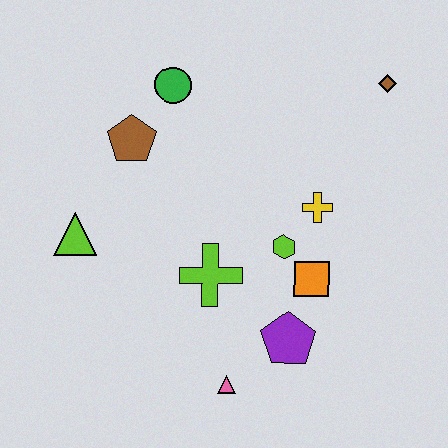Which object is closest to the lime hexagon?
The orange square is closest to the lime hexagon.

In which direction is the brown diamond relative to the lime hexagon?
The brown diamond is above the lime hexagon.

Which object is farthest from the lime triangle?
The brown diamond is farthest from the lime triangle.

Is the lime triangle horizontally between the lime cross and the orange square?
No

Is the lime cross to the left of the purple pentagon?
Yes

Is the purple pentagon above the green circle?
No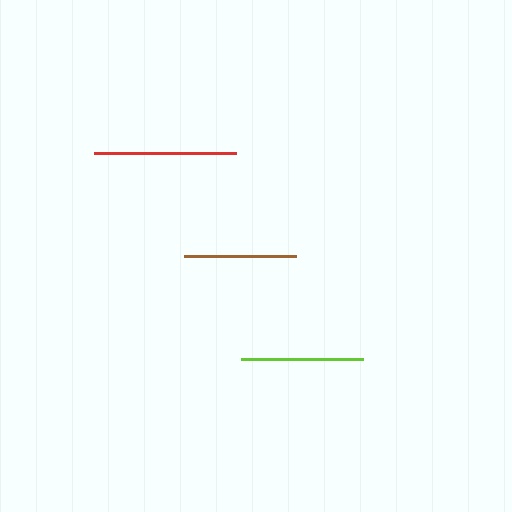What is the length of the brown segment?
The brown segment is approximately 112 pixels long.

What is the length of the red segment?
The red segment is approximately 142 pixels long.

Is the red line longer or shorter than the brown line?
The red line is longer than the brown line.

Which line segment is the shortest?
The brown line is the shortest at approximately 112 pixels.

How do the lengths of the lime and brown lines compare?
The lime and brown lines are approximately the same length.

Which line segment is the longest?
The red line is the longest at approximately 142 pixels.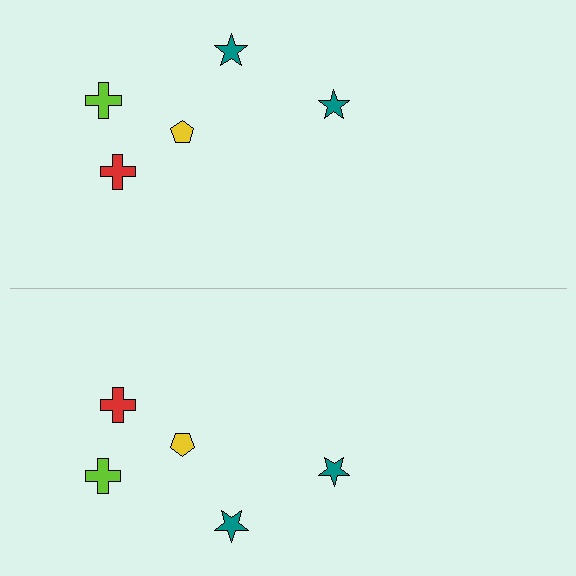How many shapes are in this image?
There are 10 shapes in this image.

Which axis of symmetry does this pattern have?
The pattern has a horizontal axis of symmetry running through the center of the image.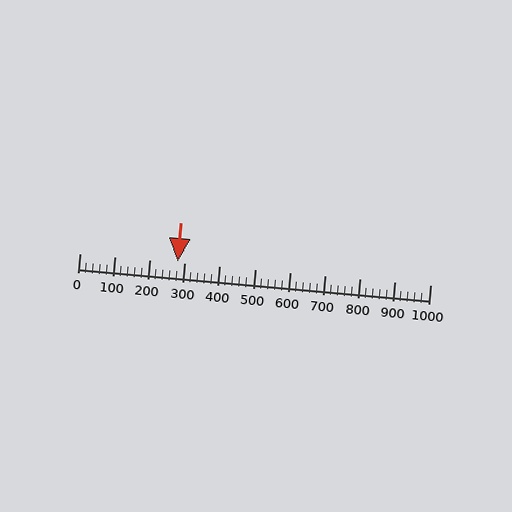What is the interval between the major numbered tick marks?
The major tick marks are spaced 100 units apart.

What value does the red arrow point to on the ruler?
The red arrow points to approximately 280.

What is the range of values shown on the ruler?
The ruler shows values from 0 to 1000.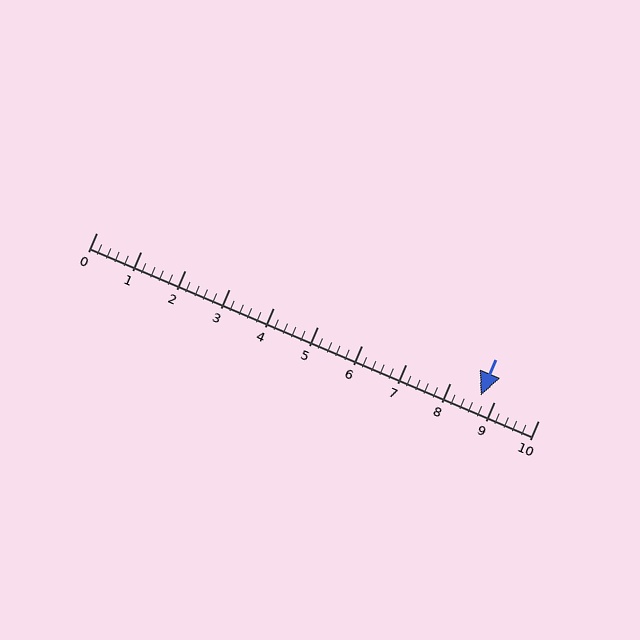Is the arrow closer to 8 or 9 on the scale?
The arrow is closer to 9.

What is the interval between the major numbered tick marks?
The major tick marks are spaced 1 units apart.